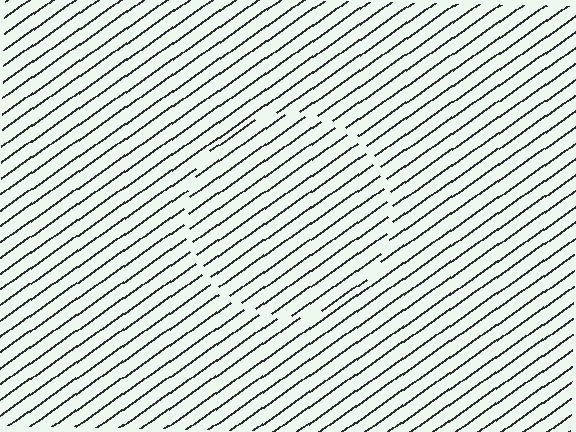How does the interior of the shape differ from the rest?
The interior of the shape contains the same grating, shifted by half a period — the contour is defined by the phase discontinuity where line-ends from the inner and outer gratings abut.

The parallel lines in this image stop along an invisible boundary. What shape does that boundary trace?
An illusory circle. The interior of the shape contains the same grating, shifted by half a period — the contour is defined by the phase discontinuity where line-ends from the inner and outer gratings abut.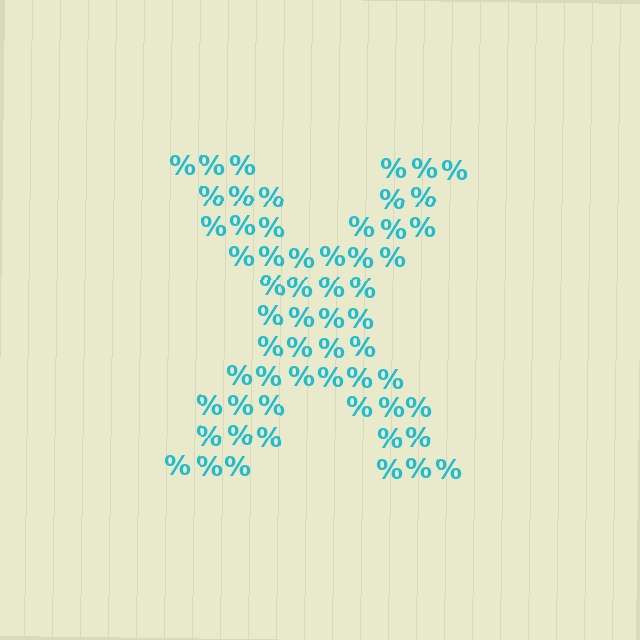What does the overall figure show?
The overall figure shows the letter X.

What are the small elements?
The small elements are percent signs.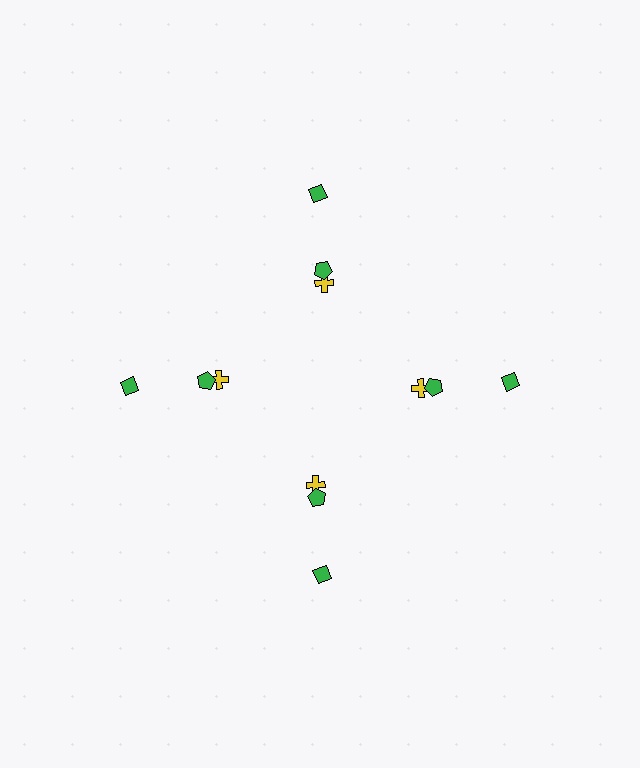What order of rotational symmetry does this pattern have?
This pattern has 4-fold rotational symmetry.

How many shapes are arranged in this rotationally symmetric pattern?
There are 12 shapes, arranged in 4 groups of 3.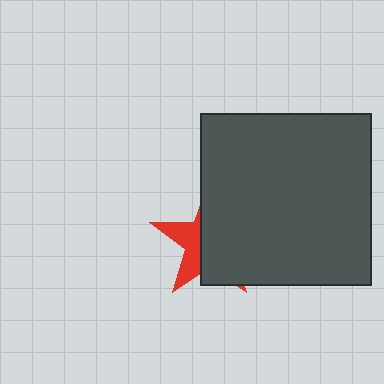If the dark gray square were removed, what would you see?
You would see the complete red star.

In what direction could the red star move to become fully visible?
The red star could move left. That would shift it out from behind the dark gray square entirely.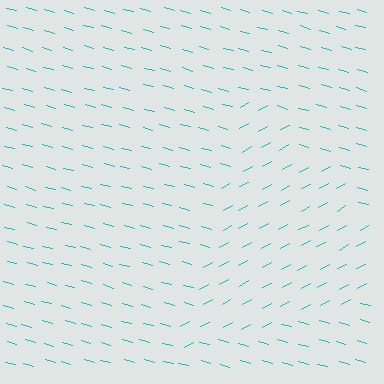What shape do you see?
I see a triangle.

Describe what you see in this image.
The image is filled with small cyan line segments. A triangle region in the image has lines oriented differently from the surrounding lines, creating a visible texture boundary.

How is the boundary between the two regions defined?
The boundary is defined purely by a change in line orientation (approximately 45 degrees difference). All lines are the same color and thickness.